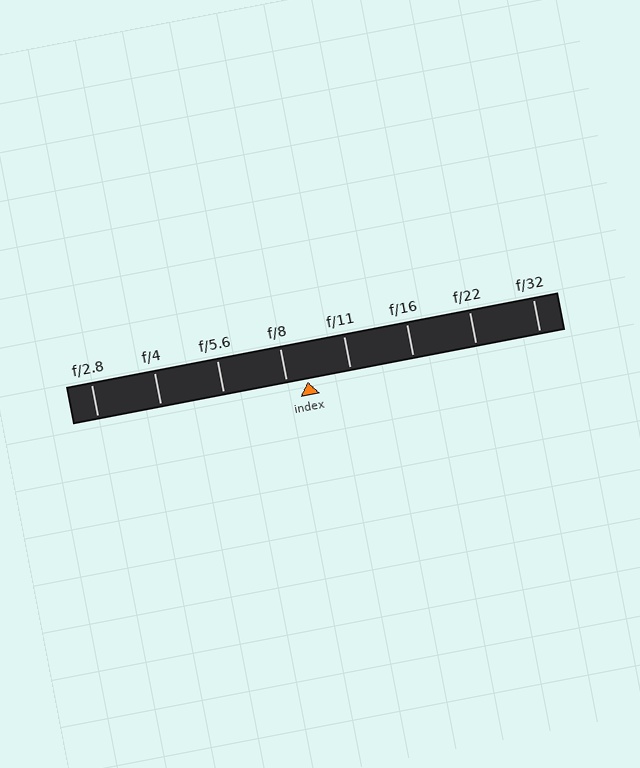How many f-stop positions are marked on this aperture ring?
There are 8 f-stop positions marked.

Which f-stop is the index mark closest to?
The index mark is closest to f/8.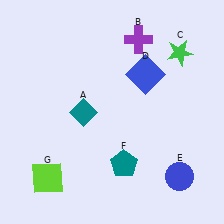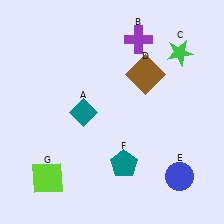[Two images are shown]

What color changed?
The square (D) changed from blue in Image 1 to brown in Image 2.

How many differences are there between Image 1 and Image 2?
There is 1 difference between the two images.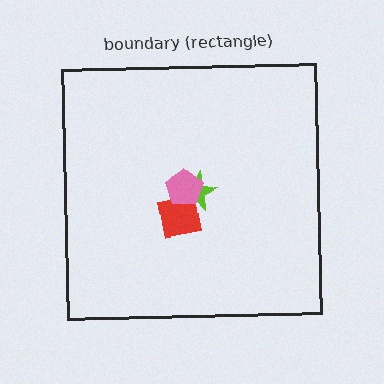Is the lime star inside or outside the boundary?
Inside.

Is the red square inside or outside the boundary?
Inside.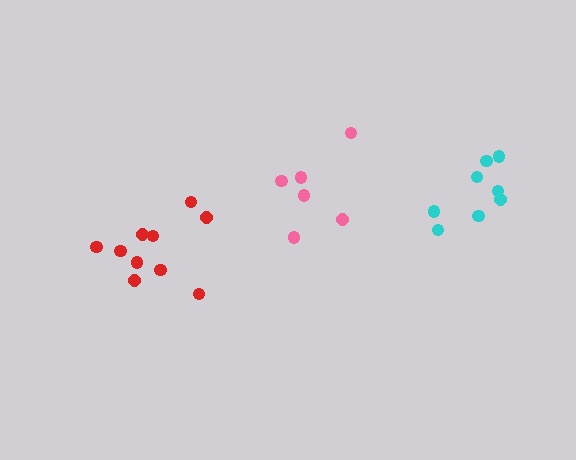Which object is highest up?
The cyan cluster is topmost.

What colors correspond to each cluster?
The clusters are colored: red, cyan, pink.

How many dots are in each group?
Group 1: 10 dots, Group 2: 8 dots, Group 3: 6 dots (24 total).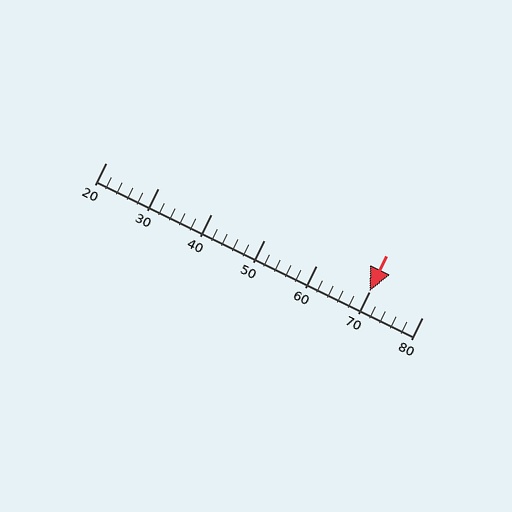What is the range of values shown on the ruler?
The ruler shows values from 20 to 80.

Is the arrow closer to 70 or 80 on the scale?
The arrow is closer to 70.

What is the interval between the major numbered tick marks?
The major tick marks are spaced 10 units apart.